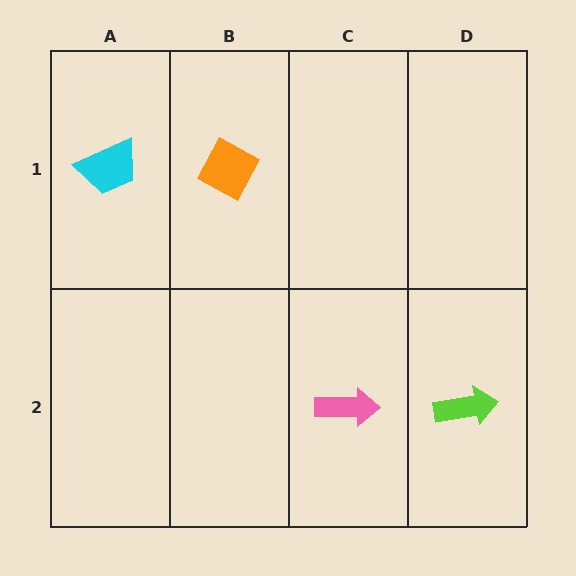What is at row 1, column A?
A cyan trapezoid.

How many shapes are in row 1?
2 shapes.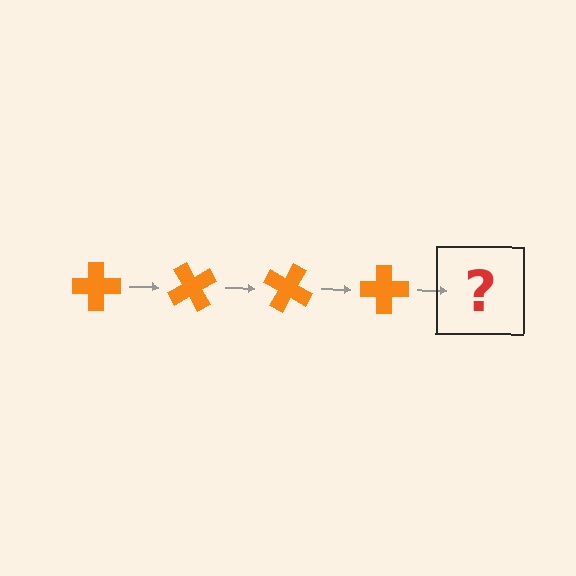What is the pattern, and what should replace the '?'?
The pattern is that the cross rotates 60 degrees each step. The '?' should be an orange cross rotated 240 degrees.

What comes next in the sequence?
The next element should be an orange cross rotated 240 degrees.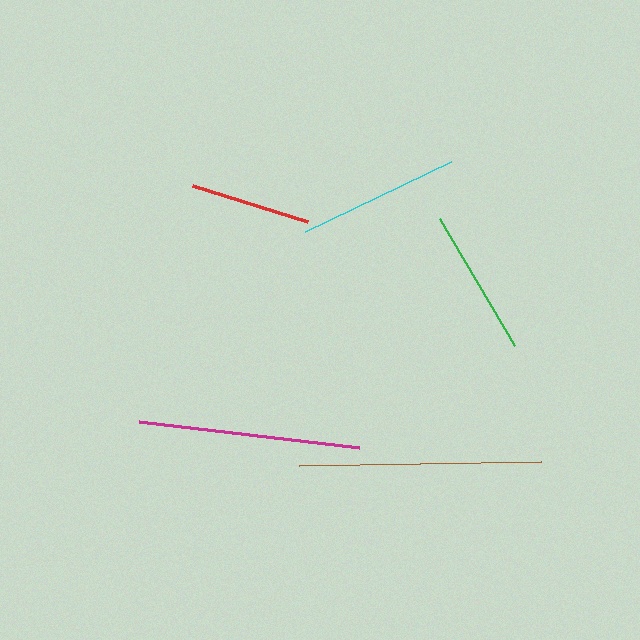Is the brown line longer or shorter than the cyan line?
The brown line is longer than the cyan line.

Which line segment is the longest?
The brown line is the longest at approximately 243 pixels.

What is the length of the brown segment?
The brown segment is approximately 243 pixels long.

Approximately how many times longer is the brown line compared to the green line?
The brown line is approximately 1.6 times the length of the green line.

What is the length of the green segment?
The green segment is approximately 148 pixels long.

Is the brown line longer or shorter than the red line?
The brown line is longer than the red line.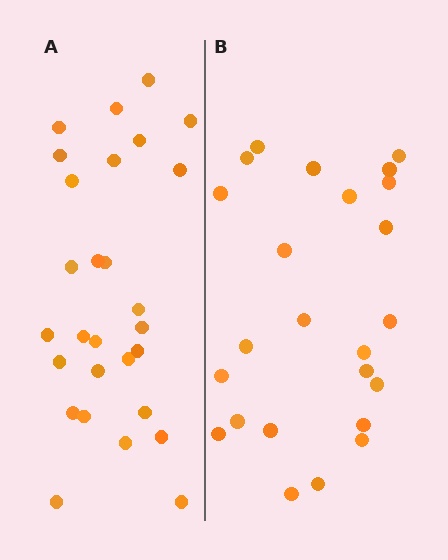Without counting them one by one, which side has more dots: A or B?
Region A (the left region) has more dots.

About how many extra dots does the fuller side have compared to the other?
Region A has about 4 more dots than region B.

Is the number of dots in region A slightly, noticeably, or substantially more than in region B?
Region A has only slightly more — the two regions are fairly close. The ratio is roughly 1.2 to 1.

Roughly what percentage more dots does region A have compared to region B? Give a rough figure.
About 15% more.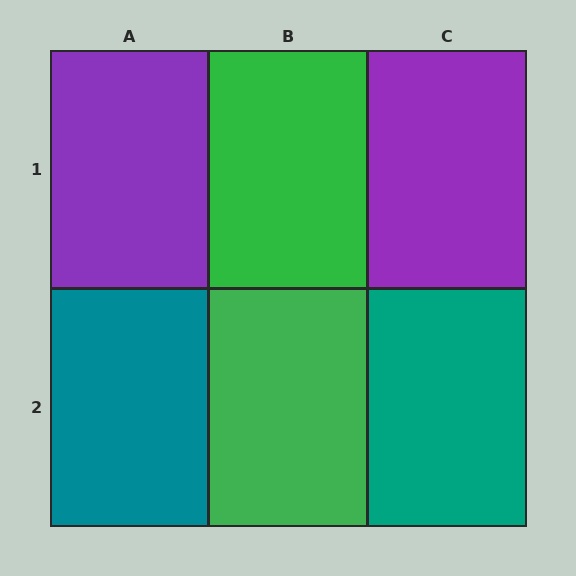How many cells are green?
2 cells are green.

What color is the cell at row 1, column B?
Green.